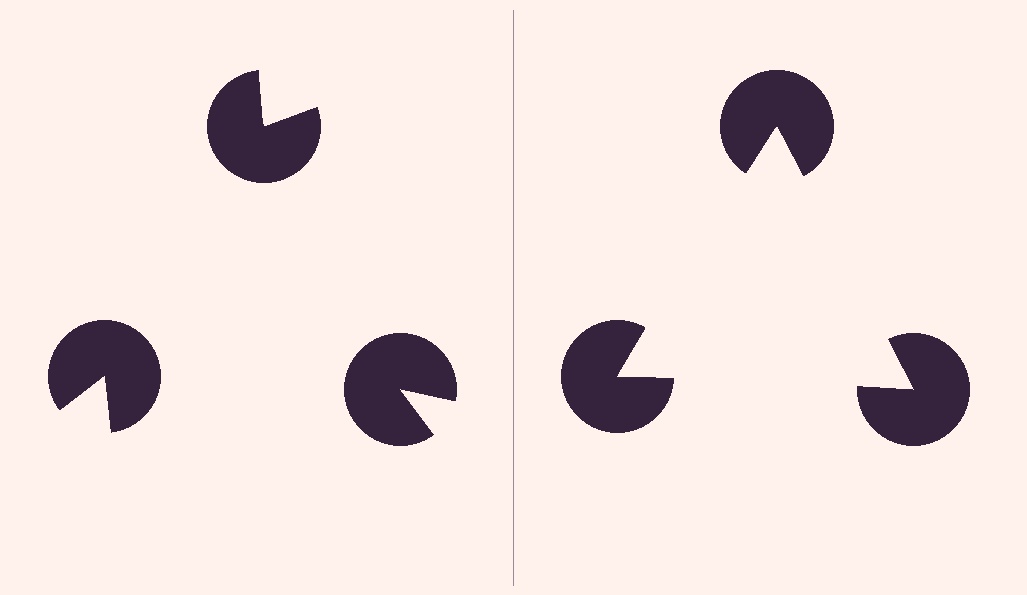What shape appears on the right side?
An illusory triangle.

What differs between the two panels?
The pac-man discs are positioned identically on both sides; only the wedge orientations differ. On the right they align to a triangle; on the left they are misaligned.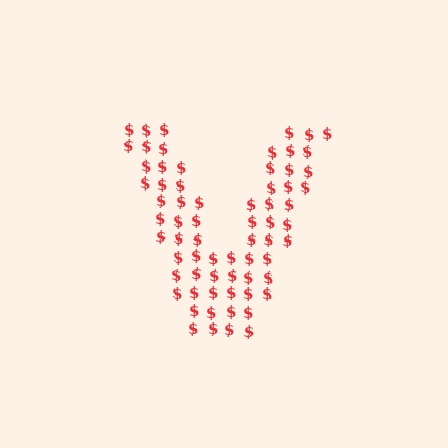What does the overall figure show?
The overall figure shows the letter V.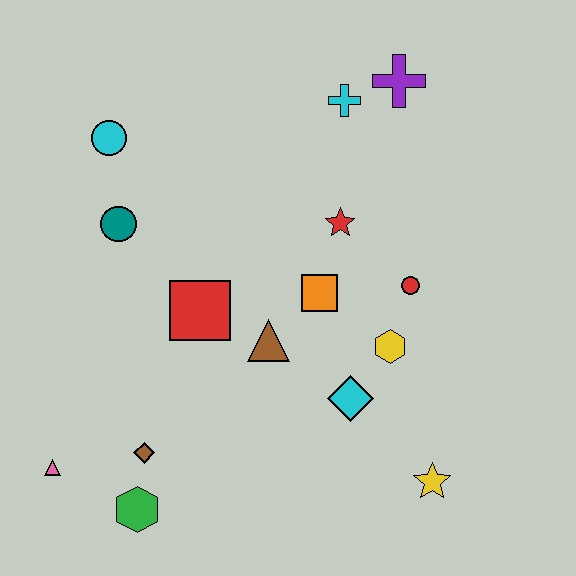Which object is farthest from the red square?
The purple cross is farthest from the red square.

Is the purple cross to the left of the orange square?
No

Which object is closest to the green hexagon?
The brown diamond is closest to the green hexagon.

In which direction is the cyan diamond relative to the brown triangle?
The cyan diamond is to the right of the brown triangle.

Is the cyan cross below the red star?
No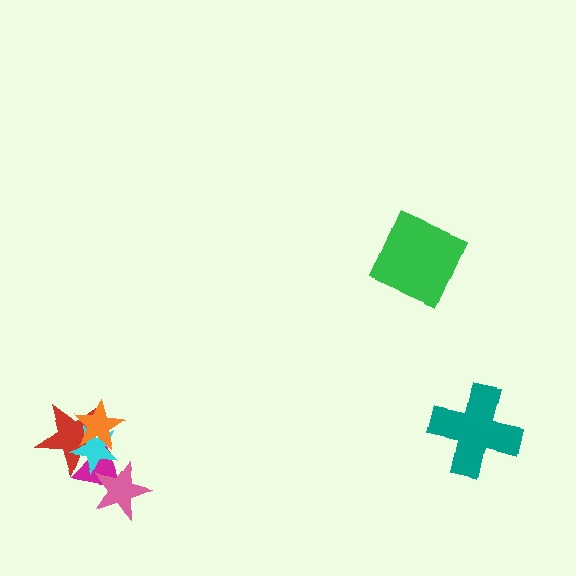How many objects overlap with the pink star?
2 objects overlap with the pink star.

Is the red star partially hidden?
Yes, it is partially covered by another shape.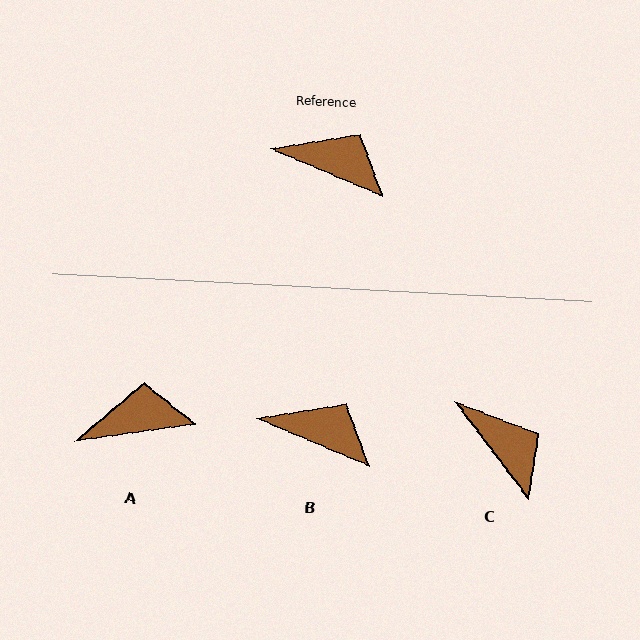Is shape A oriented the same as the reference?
No, it is off by about 31 degrees.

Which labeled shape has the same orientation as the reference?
B.